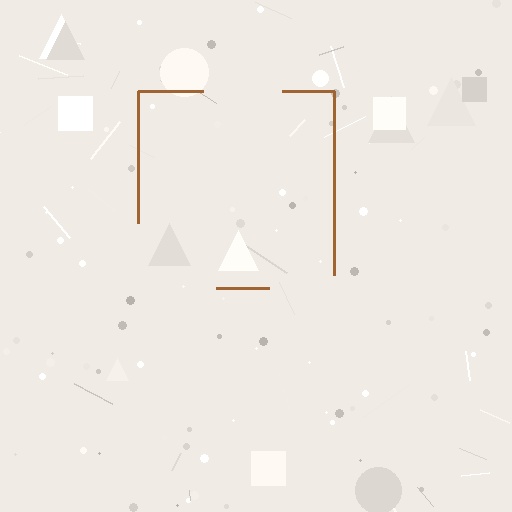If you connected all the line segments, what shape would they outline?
They would outline a square.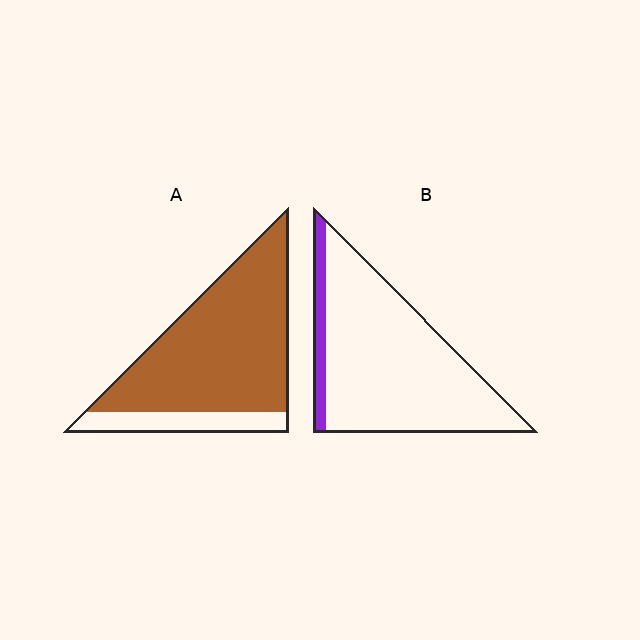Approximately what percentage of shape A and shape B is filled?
A is approximately 80% and B is approximately 10%.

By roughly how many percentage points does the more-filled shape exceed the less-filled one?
By roughly 70 percentage points (A over B).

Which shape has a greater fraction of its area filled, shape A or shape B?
Shape A.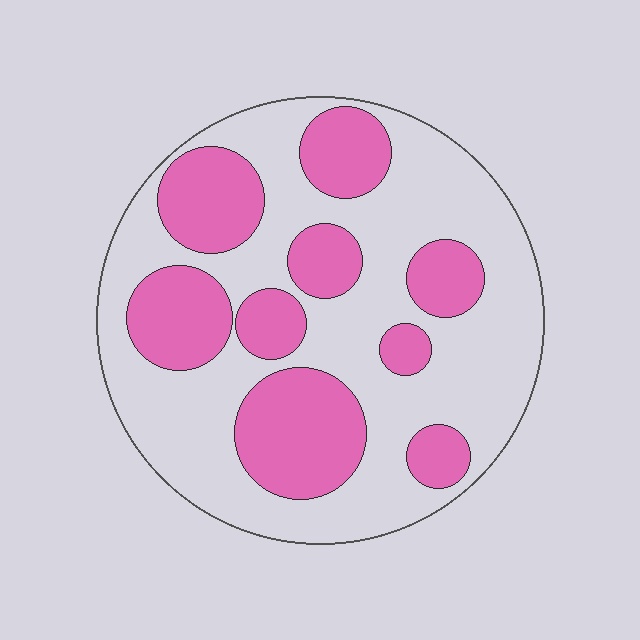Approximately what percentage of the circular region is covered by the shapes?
Approximately 35%.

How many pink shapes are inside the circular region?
9.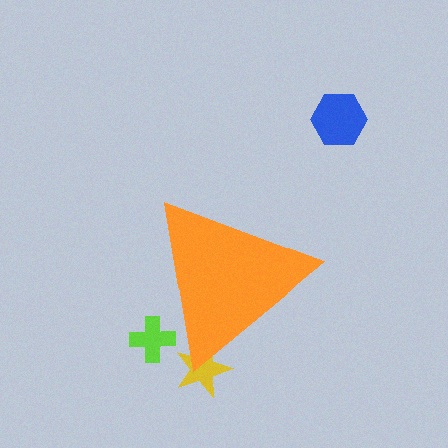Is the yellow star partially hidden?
Yes, the yellow star is partially hidden behind the orange triangle.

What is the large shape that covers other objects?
An orange triangle.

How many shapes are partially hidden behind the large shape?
2 shapes are partially hidden.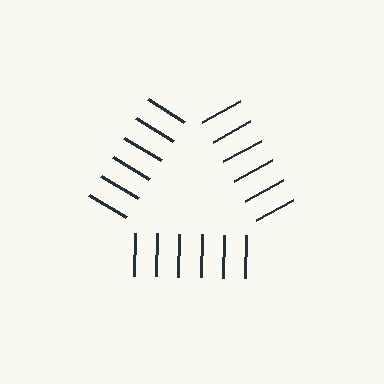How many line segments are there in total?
18 — 6 along each of the 3 edges.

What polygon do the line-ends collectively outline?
An illusory triangle — the line segments terminate on its edges but no continuous stroke is drawn.